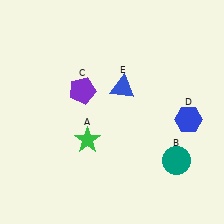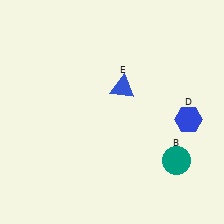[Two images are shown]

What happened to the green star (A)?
The green star (A) was removed in Image 2. It was in the bottom-left area of Image 1.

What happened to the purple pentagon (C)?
The purple pentagon (C) was removed in Image 2. It was in the top-left area of Image 1.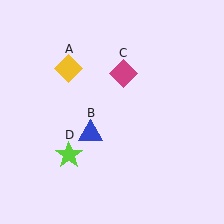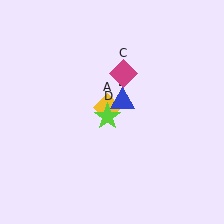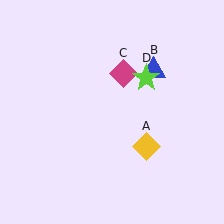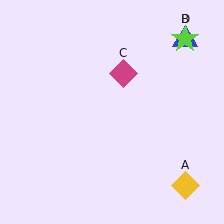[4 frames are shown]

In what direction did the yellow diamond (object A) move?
The yellow diamond (object A) moved down and to the right.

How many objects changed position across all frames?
3 objects changed position: yellow diamond (object A), blue triangle (object B), lime star (object D).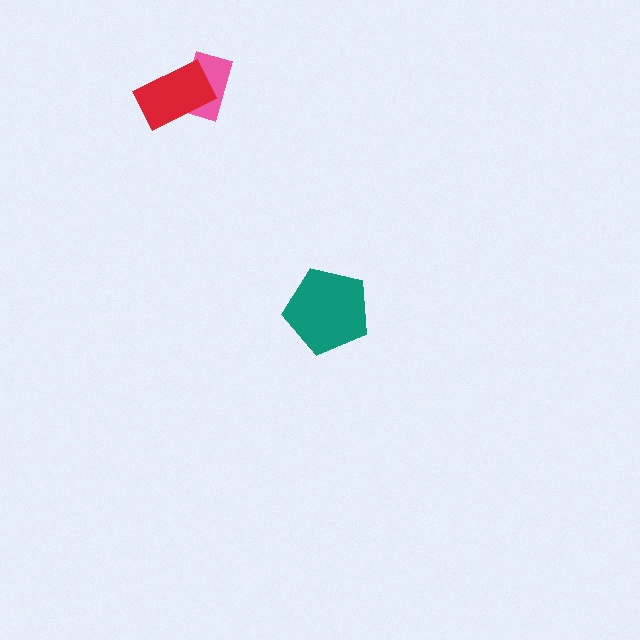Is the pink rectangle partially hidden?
Yes, it is partially covered by another shape.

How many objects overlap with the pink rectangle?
1 object overlaps with the pink rectangle.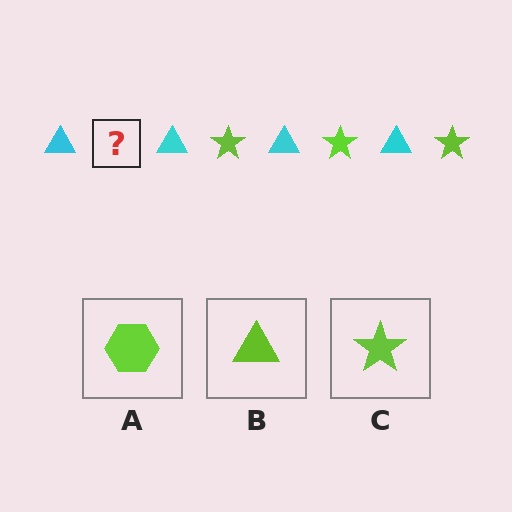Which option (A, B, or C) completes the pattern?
C.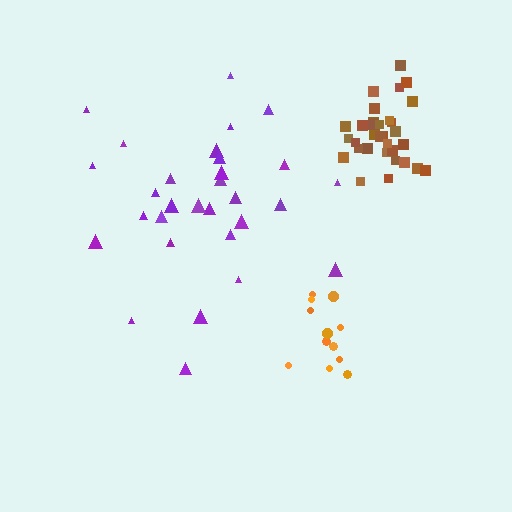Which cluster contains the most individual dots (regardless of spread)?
Brown (32).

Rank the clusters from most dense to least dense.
brown, orange, purple.